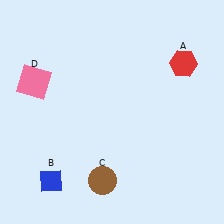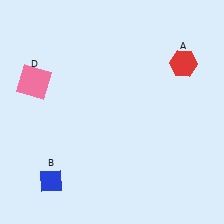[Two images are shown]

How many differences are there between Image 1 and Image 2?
There is 1 difference between the two images.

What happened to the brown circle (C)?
The brown circle (C) was removed in Image 2. It was in the bottom-left area of Image 1.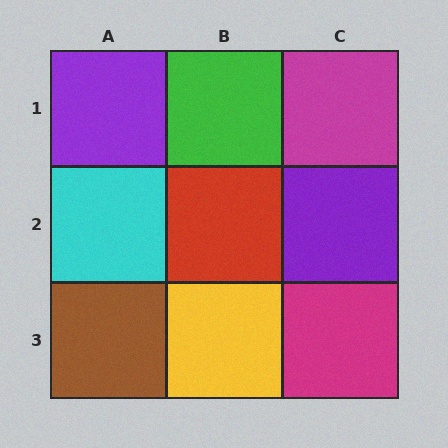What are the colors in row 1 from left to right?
Purple, green, magenta.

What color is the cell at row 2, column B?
Red.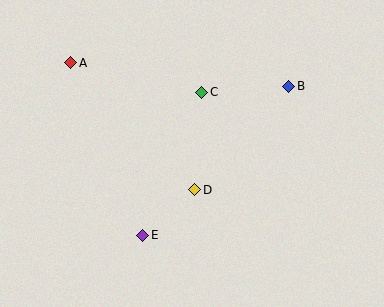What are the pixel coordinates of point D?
Point D is at (195, 190).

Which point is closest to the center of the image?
Point D at (195, 190) is closest to the center.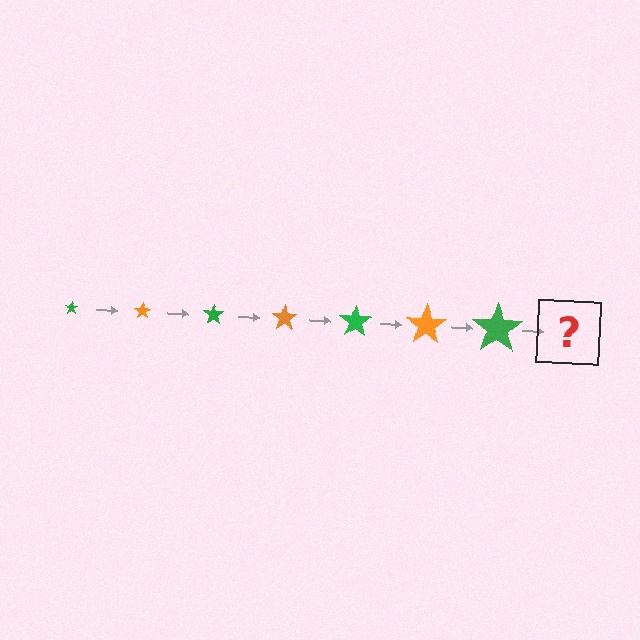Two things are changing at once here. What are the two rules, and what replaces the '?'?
The two rules are that the star grows larger each step and the color cycles through green and orange. The '?' should be an orange star, larger than the previous one.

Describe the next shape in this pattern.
It should be an orange star, larger than the previous one.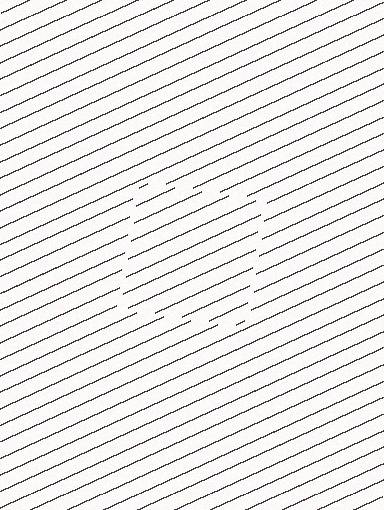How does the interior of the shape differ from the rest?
The interior of the shape contains the same grating, shifted by half a period — the contour is defined by the phase discontinuity where line-ends from the inner and outer gratings abut.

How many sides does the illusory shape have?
4 sides — the line-ends trace a square.